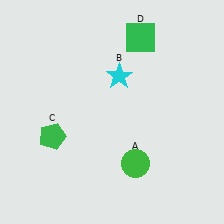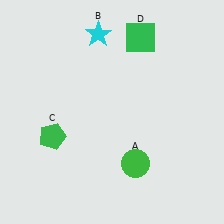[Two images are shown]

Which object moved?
The cyan star (B) moved up.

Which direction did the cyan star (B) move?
The cyan star (B) moved up.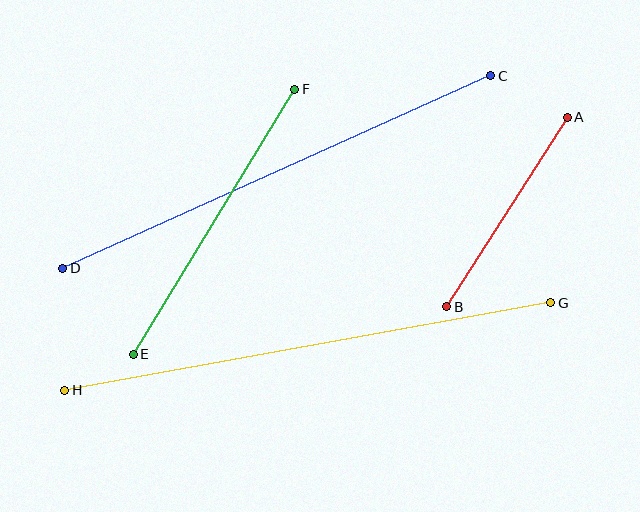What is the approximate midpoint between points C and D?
The midpoint is at approximately (277, 172) pixels.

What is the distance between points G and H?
The distance is approximately 494 pixels.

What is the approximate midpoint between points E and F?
The midpoint is at approximately (214, 222) pixels.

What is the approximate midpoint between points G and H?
The midpoint is at approximately (308, 347) pixels.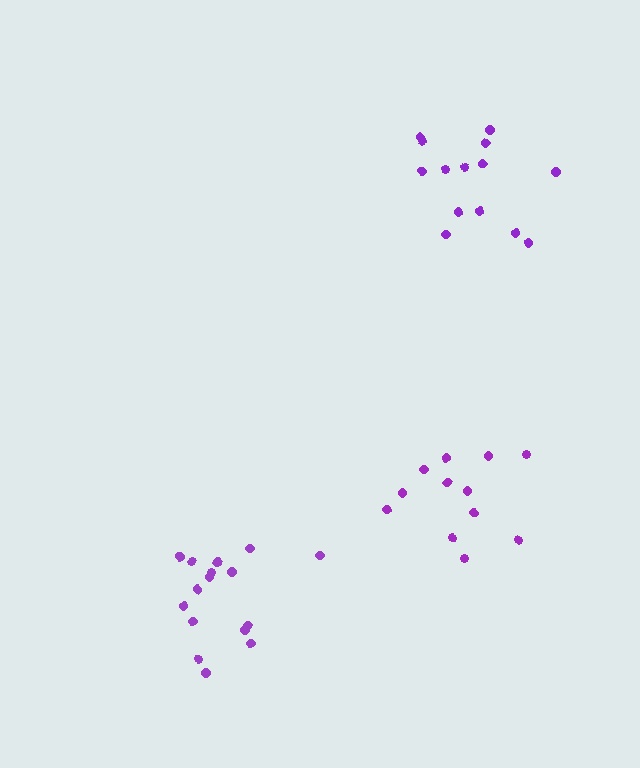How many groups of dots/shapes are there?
There are 3 groups.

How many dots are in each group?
Group 1: 16 dots, Group 2: 12 dots, Group 3: 14 dots (42 total).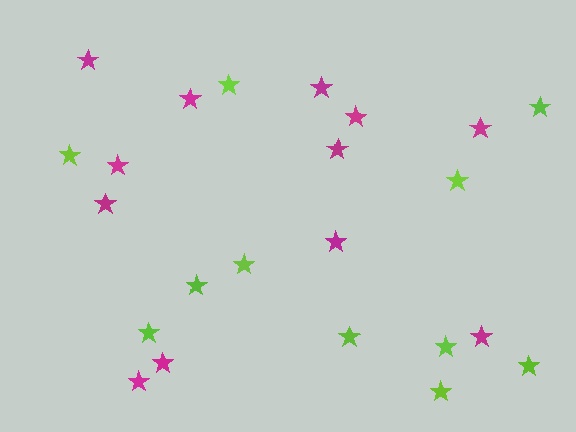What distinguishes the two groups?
There are 2 groups: one group of lime stars (11) and one group of magenta stars (12).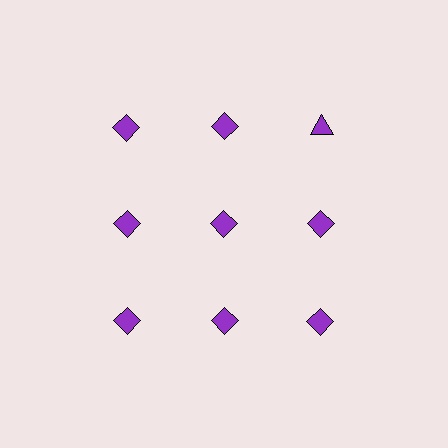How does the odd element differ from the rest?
It has a different shape: triangle instead of diamond.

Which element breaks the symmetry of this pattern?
The purple triangle in the top row, center column breaks the symmetry. All other shapes are purple diamonds.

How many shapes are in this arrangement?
There are 9 shapes arranged in a grid pattern.